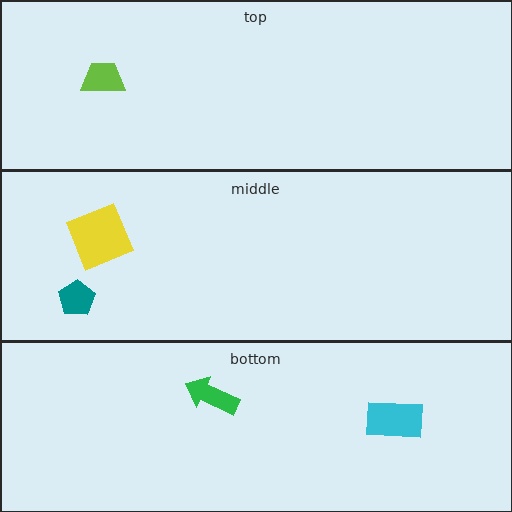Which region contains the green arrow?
The bottom region.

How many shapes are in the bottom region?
2.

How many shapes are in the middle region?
2.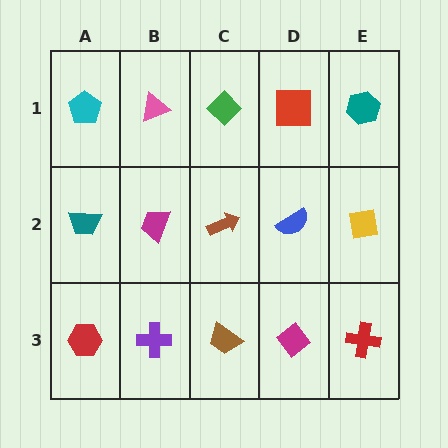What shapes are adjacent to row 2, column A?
A cyan pentagon (row 1, column A), a red hexagon (row 3, column A), a magenta trapezoid (row 2, column B).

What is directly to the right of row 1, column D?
A teal hexagon.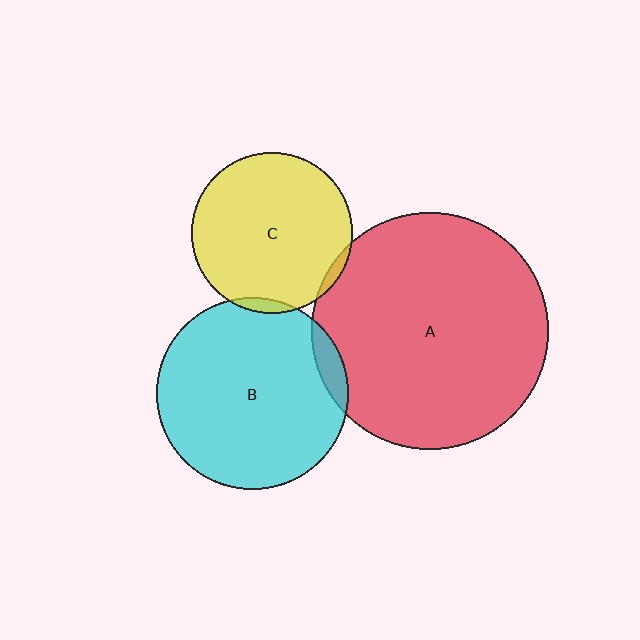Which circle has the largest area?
Circle A (red).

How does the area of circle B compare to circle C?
Approximately 1.4 times.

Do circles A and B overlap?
Yes.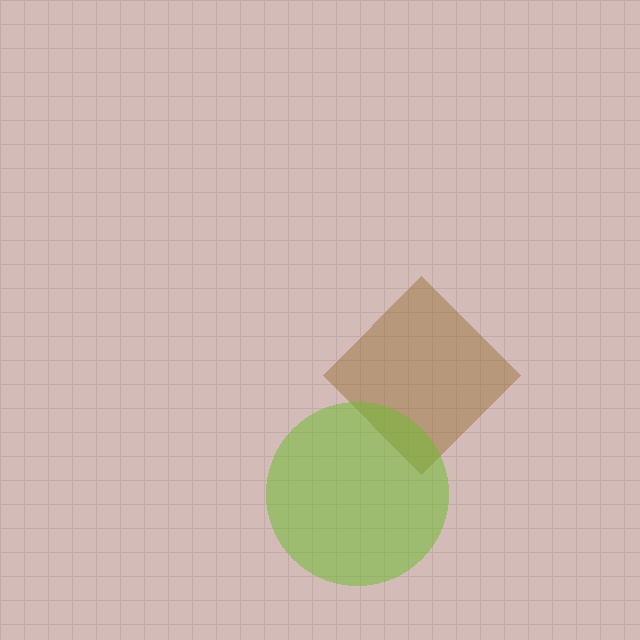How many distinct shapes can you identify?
There are 2 distinct shapes: a brown diamond, a lime circle.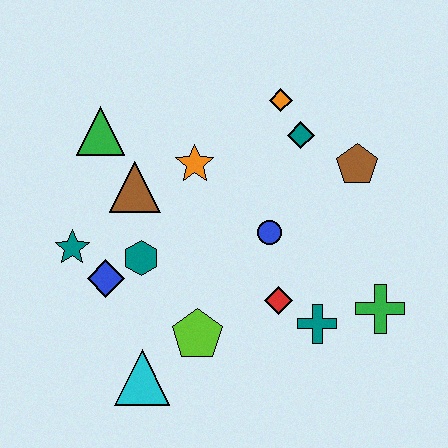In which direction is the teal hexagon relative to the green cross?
The teal hexagon is to the left of the green cross.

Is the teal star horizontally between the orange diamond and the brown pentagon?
No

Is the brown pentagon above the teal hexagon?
Yes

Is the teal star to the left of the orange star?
Yes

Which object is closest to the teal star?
The blue diamond is closest to the teal star.